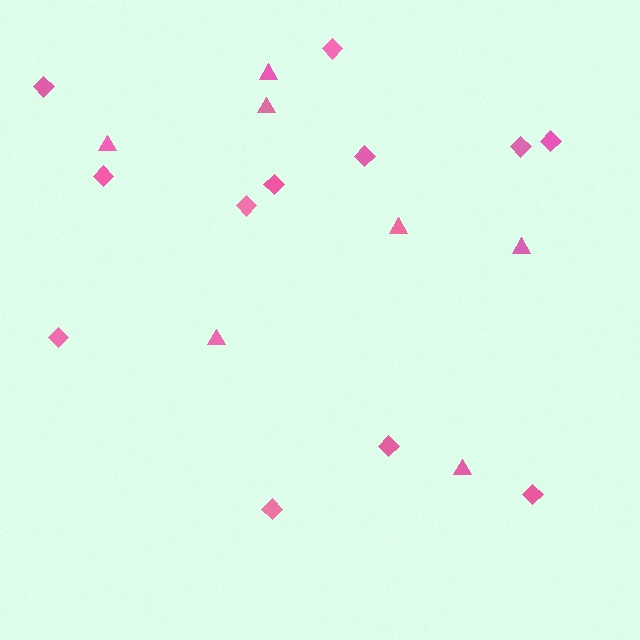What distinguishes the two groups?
There are 2 groups: one group of diamonds (12) and one group of triangles (7).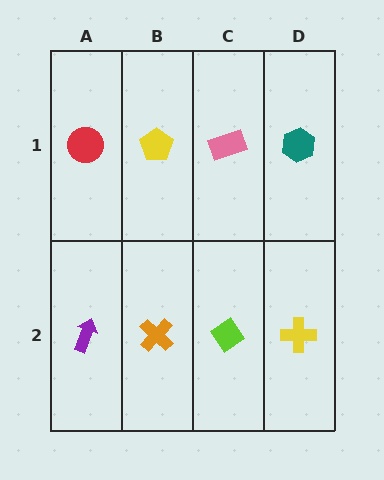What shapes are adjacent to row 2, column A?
A red circle (row 1, column A), an orange cross (row 2, column B).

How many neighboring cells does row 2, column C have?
3.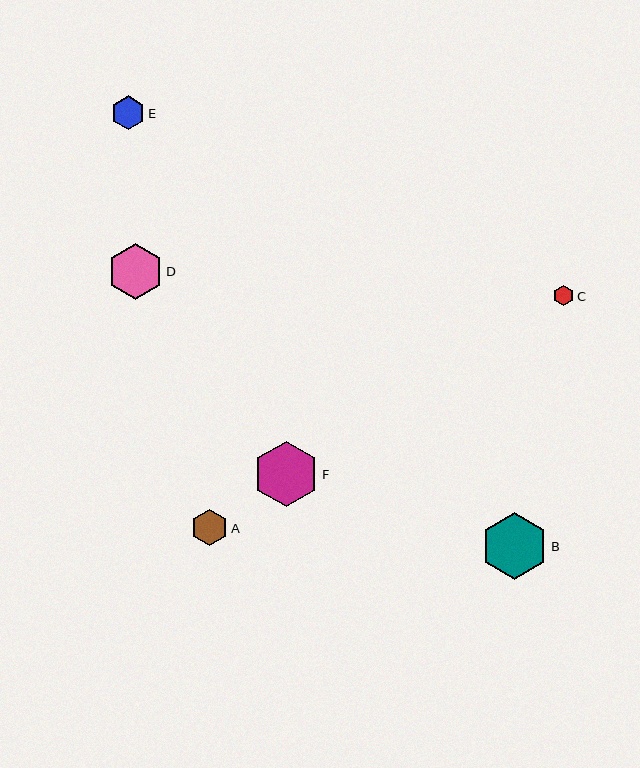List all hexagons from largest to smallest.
From largest to smallest: B, F, D, A, E, C.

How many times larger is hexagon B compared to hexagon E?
Hexagon B is approximately 2.0 times the size of hexagon E.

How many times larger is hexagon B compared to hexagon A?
Hexagon B is approximately 1.8 times the size of hexagon A.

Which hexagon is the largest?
Hexagon B is the largest with a size of approximately 67 pixels.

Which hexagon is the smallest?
Hexagon C is the smallest with a size of approximately 20 pixels.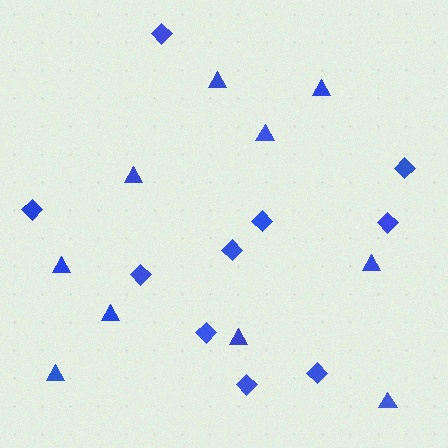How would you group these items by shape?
There are 2 groups: one group of triangles (10) and one group of diamonds (10).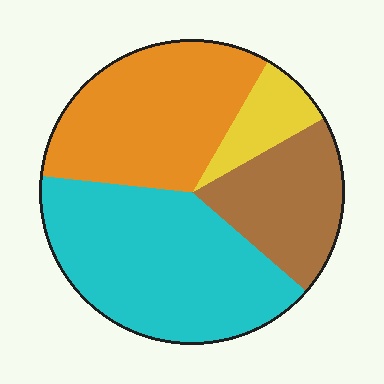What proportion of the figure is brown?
Brown takes up between a sixth and a third of the figure.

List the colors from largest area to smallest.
From largest to smallest: cyan, orange, brown, yellow.